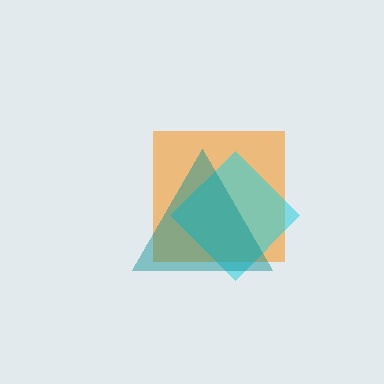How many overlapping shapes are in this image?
There are 3 overlapping shapes in the image.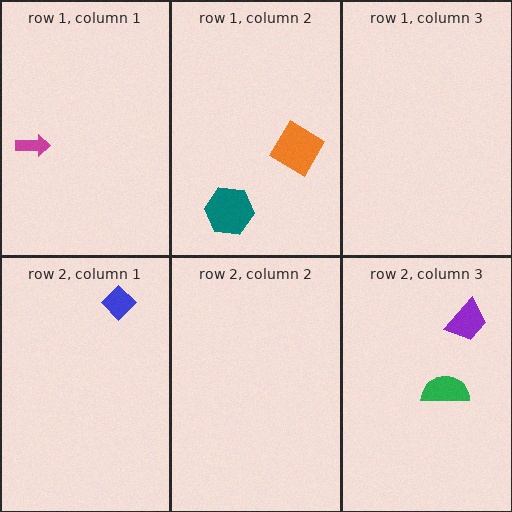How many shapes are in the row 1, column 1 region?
1.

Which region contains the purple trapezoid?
The row 2, column 3 region.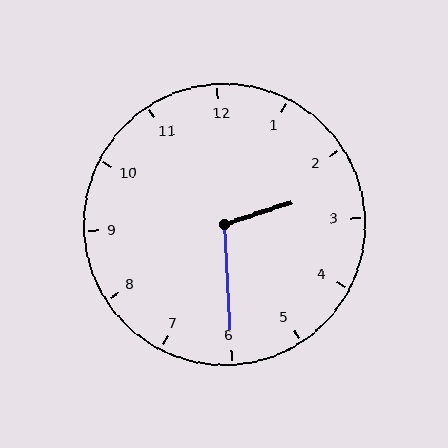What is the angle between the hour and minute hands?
Approximately 105 degrees.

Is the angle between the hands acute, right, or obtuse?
It is obtuse.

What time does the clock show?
2:30.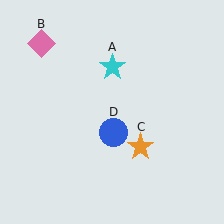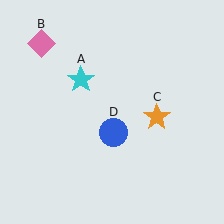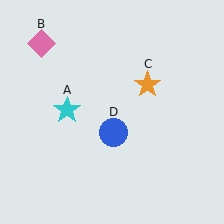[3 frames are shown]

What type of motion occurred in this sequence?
The cyan star (object A), orange star (object C) rotated counterclockwise around the center of the scene.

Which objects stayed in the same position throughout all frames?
Pink diamond (object B) and blue circle (object D) remained stationary.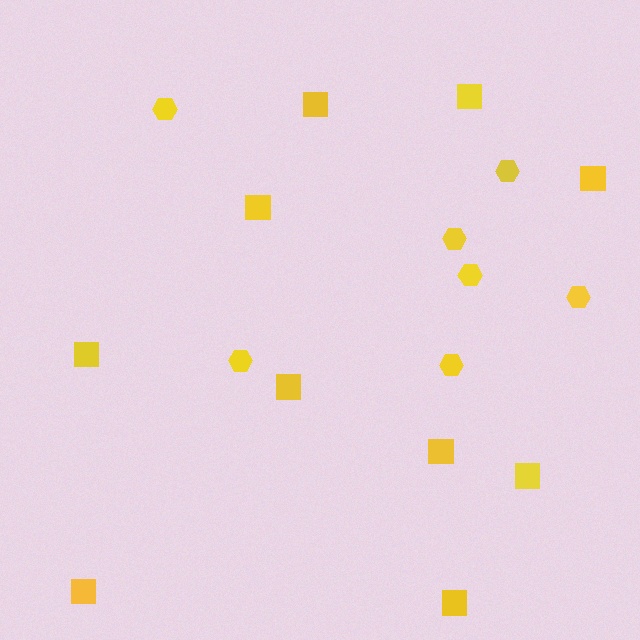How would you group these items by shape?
There are 2 groups: one group of hexagons (7) and one group of squares (10).